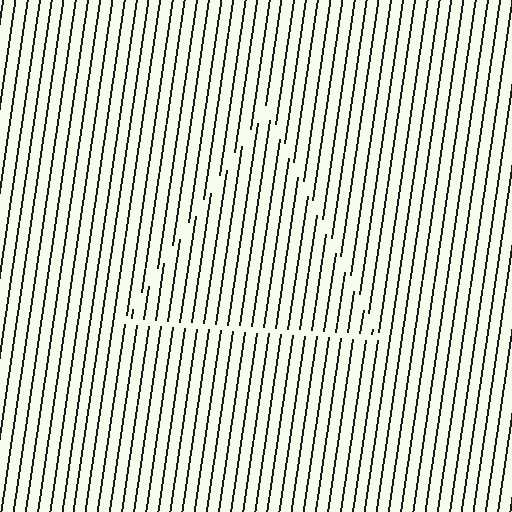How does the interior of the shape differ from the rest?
The interior of the shape contains the same grating, shifted by half a period — the contour is defined by the phase discontinuity where line-ends from the inner and outer gratings abut.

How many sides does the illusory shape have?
3 sides — the line-ends trace a triangle.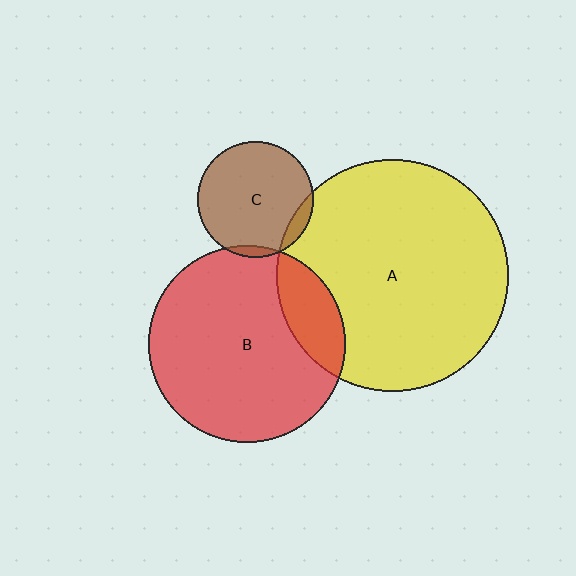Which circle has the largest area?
Circle A (yellow).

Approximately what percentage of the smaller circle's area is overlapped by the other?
Approximately 15%.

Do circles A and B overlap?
Yes.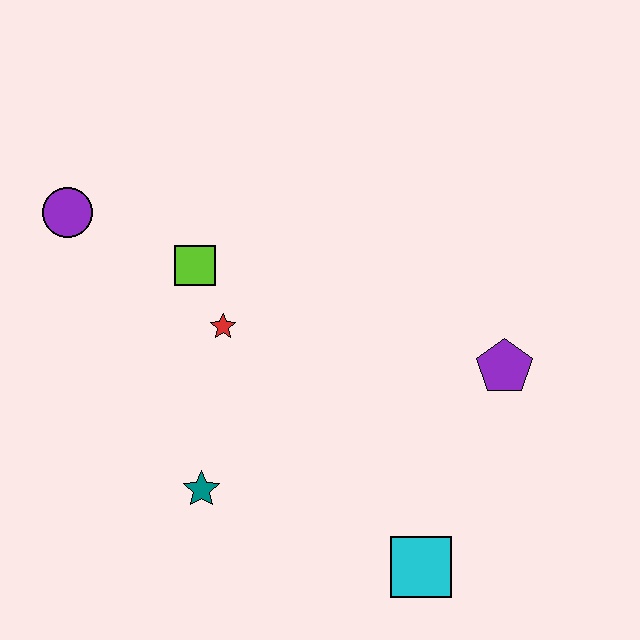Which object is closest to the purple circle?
The lime square is closest to the purple circle.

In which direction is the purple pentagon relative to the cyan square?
The purple pentagon is above the cyan square.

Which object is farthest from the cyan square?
The purple circle is farthest from the cyan square.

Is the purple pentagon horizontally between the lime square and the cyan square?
No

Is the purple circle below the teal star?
No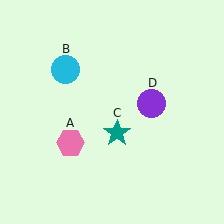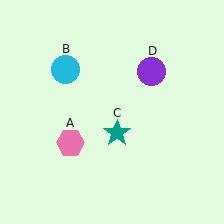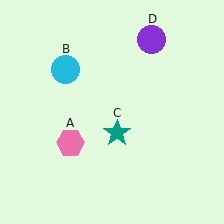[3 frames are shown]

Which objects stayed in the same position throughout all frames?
Pink hexagon (object A) and cyan circle (object B) and teal star (object C) remained stationary.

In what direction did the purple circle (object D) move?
The purple circle (object D) moved up.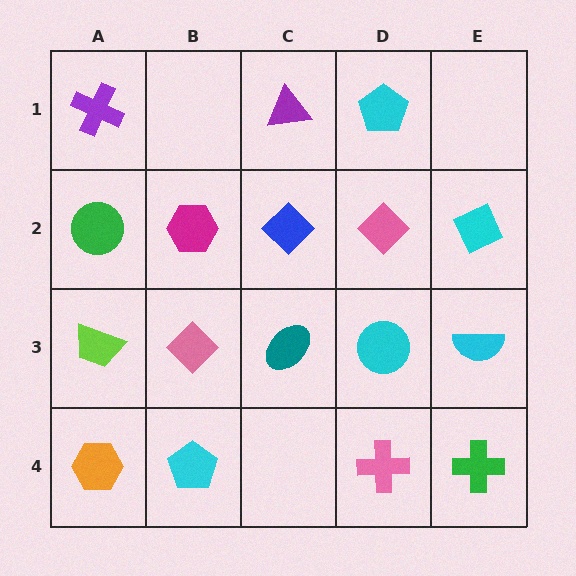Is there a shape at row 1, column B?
No, that cell is empty.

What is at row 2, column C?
A blue diamond.